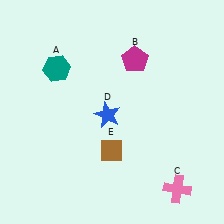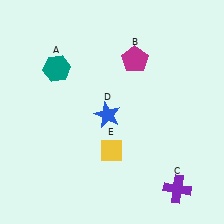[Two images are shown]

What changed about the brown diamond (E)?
In Image 1, E is brown. In Image 2, it changed to yellow.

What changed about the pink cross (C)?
In Image 1, C is pink. In Image 2, it changed to purple.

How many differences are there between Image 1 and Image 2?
There are 2 differences between the two images.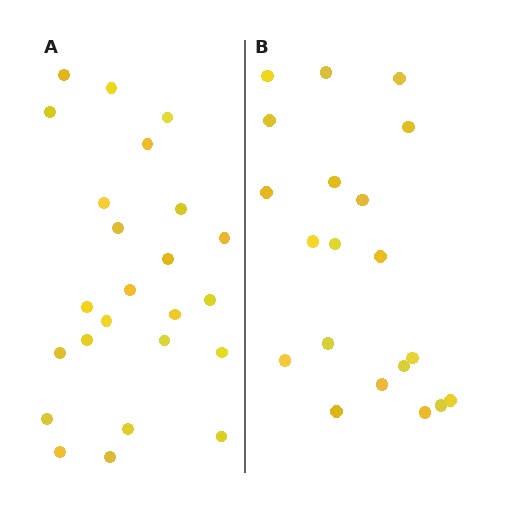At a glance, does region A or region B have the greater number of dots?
Region A (the left region) has more dots.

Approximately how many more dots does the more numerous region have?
Region A has about 4 more dots than region B.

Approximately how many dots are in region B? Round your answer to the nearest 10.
About 20 dots.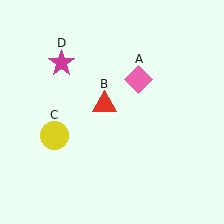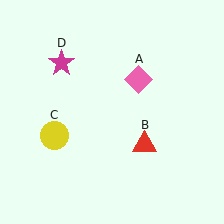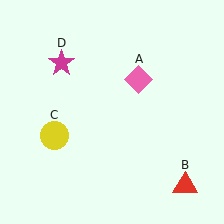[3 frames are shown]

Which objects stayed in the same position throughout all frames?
Pink diamond (object A) and yellow circle (object C) and magenta star (object D) remained stationary.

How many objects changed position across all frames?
1 object changed position: red triangle (object B).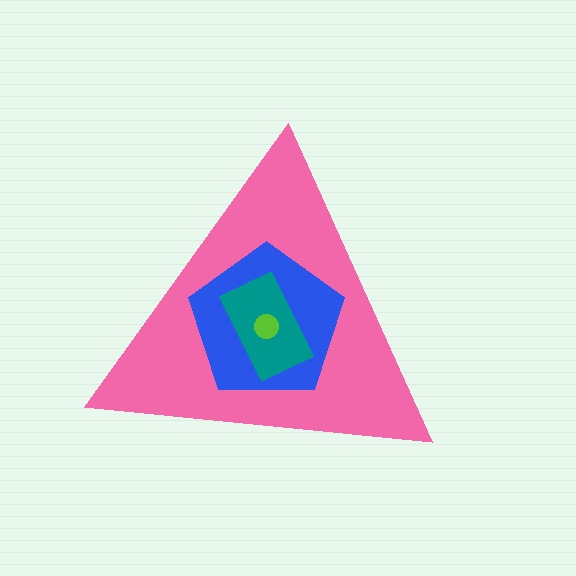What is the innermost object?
The lime circle.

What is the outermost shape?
The pink triangle.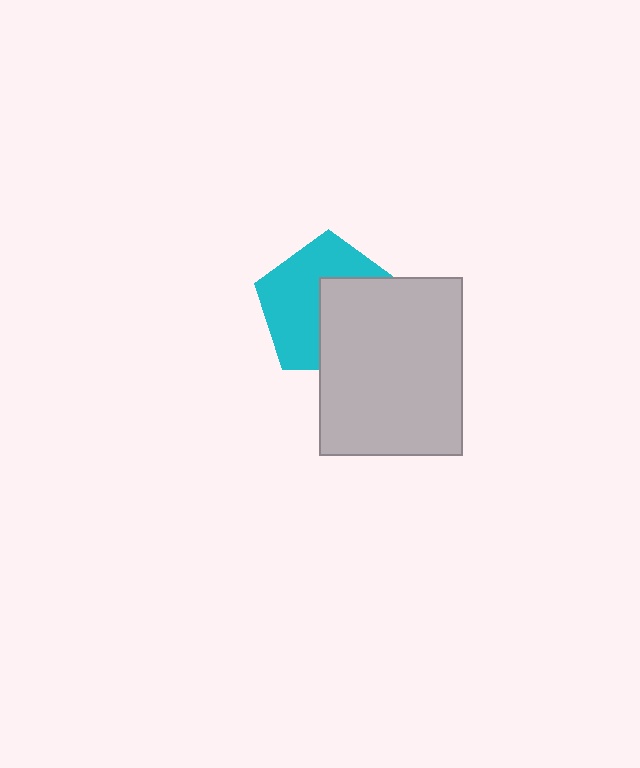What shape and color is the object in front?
The object in front is a light gray rectangle.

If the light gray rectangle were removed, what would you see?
You would see the complete cyan pentagon.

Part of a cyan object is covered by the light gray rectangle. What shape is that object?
It is a pentagon.